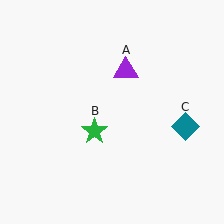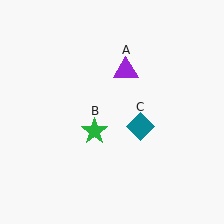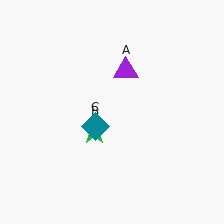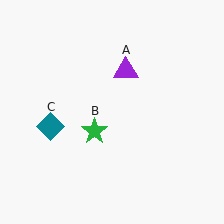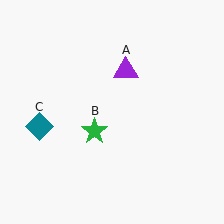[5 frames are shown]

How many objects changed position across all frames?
1 object changed position: teal diamond (object C).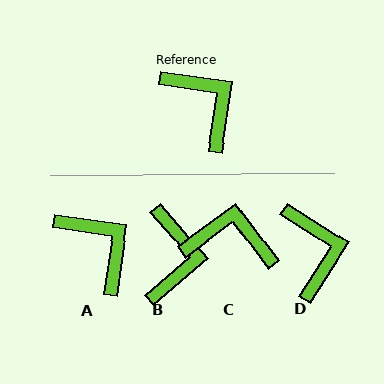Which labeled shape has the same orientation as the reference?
A.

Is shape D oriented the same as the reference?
No, it is off by about 24 degrees.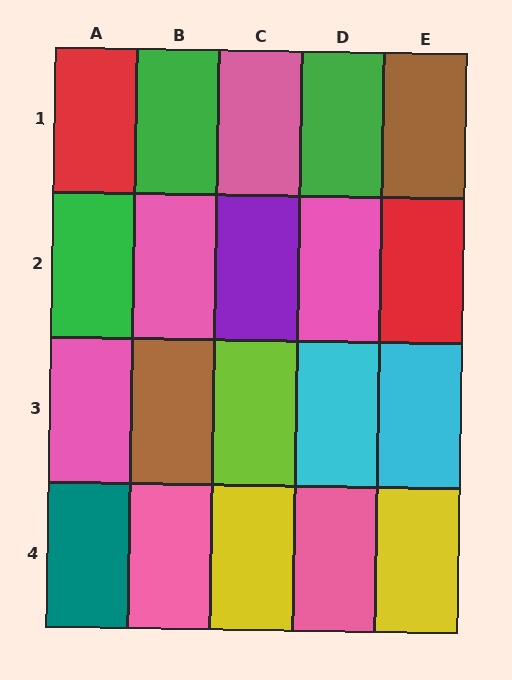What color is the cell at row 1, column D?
Green.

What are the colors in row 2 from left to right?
Green, pink, purple, pink, red.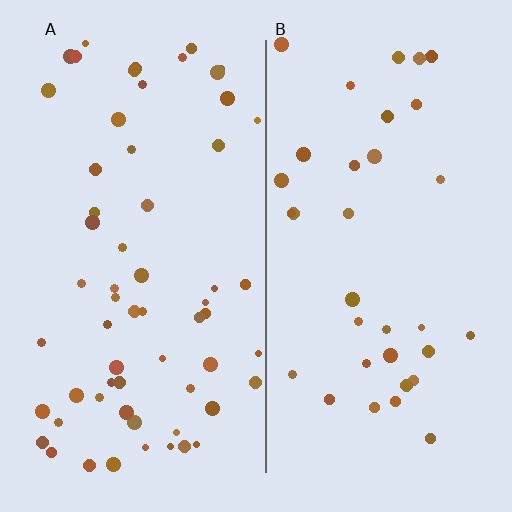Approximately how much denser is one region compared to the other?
Approximately 1.8× — region A over region B.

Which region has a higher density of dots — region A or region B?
A (the left).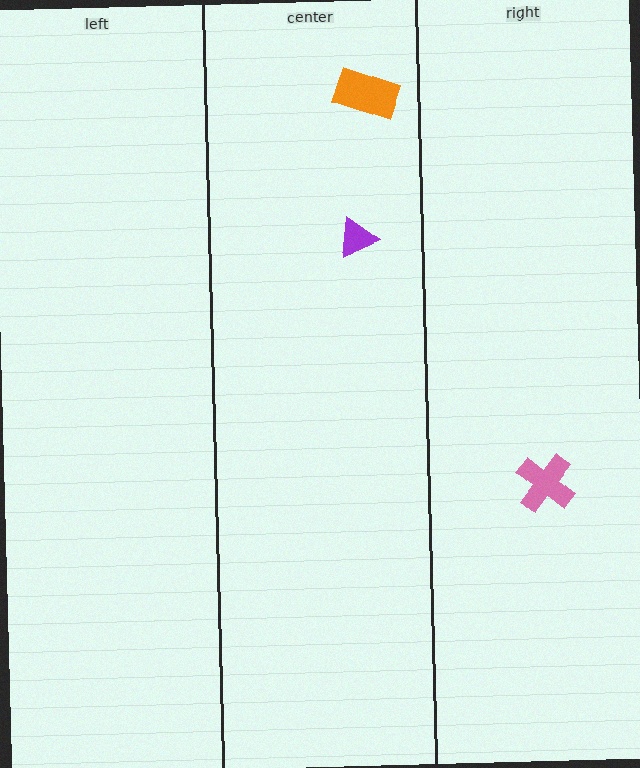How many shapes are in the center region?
2.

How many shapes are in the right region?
1.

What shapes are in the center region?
The purple triangle, the orange rectangle.